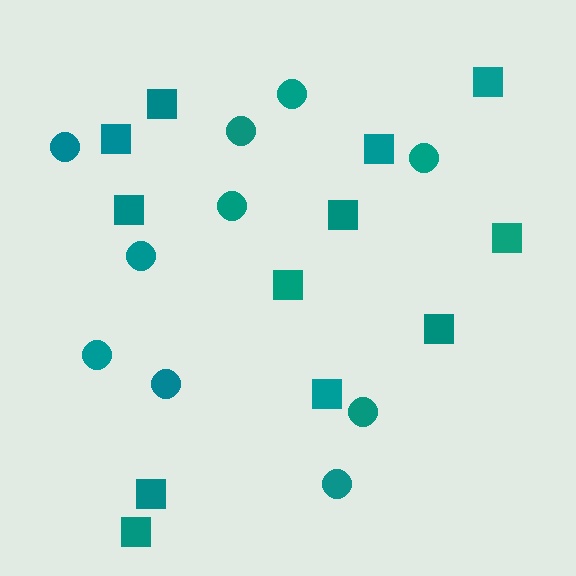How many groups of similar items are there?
There are 2 groups: one group of circles (10) and one group of squares (12).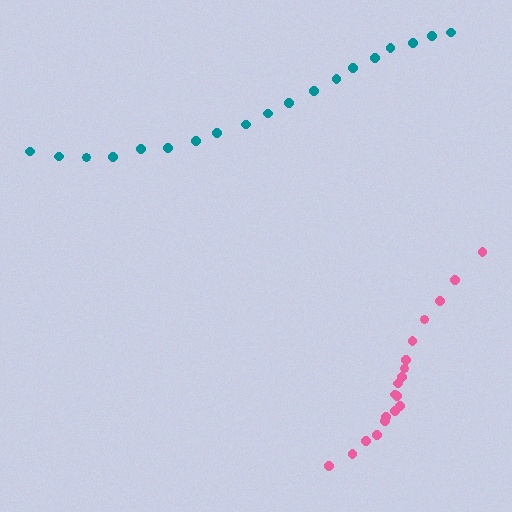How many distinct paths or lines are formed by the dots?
There are 2 distinct paths.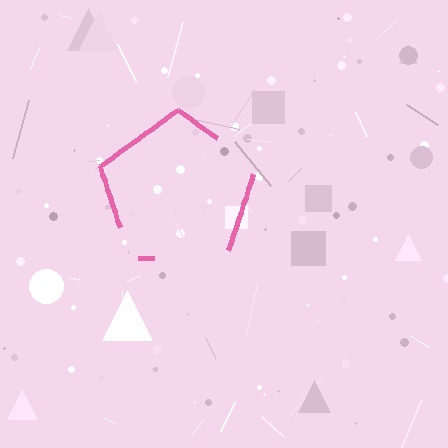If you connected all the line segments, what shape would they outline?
They would outline a pentagon.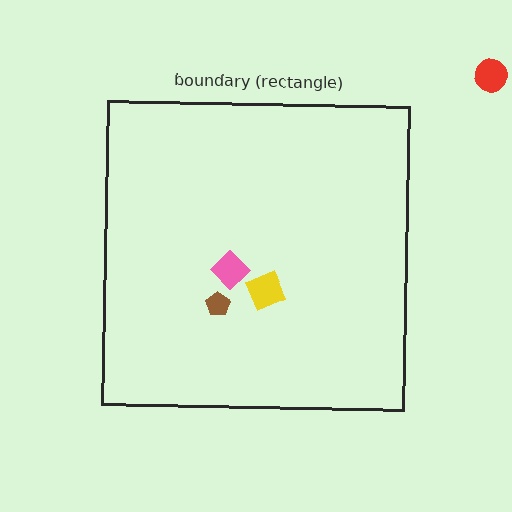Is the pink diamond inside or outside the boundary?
Inside.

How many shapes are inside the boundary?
3 inside, 1 outside.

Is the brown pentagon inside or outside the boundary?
Inside.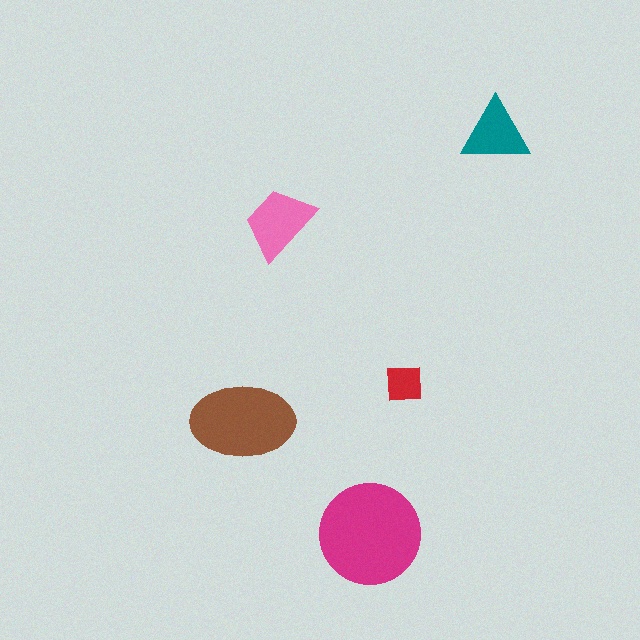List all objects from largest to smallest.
The magenta circle, the brown ellipse, the pink trapezoid, the teal triangle, the red square.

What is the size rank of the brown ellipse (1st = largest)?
2nd.